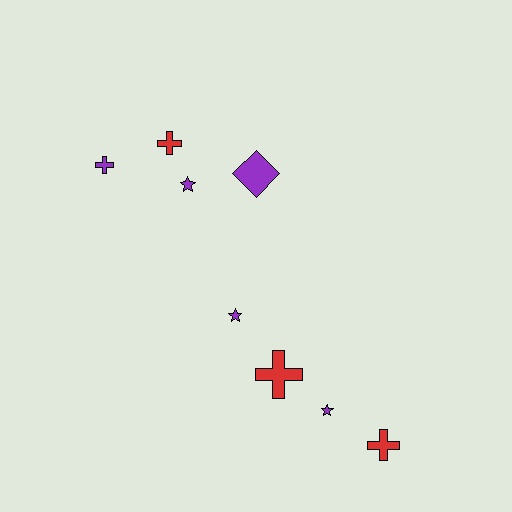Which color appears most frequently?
Purple, with 5 objects.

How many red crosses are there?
There are 3 red crosses.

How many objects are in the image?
There are 8 objects.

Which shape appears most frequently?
Cross, with 4 objects.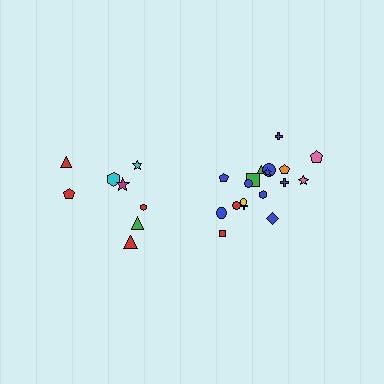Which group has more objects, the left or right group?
The right group.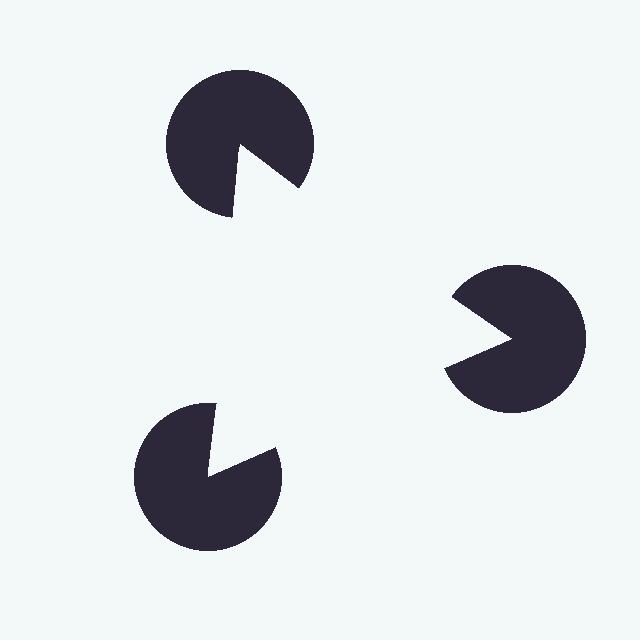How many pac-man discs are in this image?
There are 3 — one at each vertex of the illusory triangle.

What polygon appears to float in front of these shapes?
An illusory triangle — its edges are inferred from the aligned wedge cuts in the pac-man discs, not physically drawn.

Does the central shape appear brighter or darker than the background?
It typically appears slightly brighter than the background, even though no actual brightness change is drawn.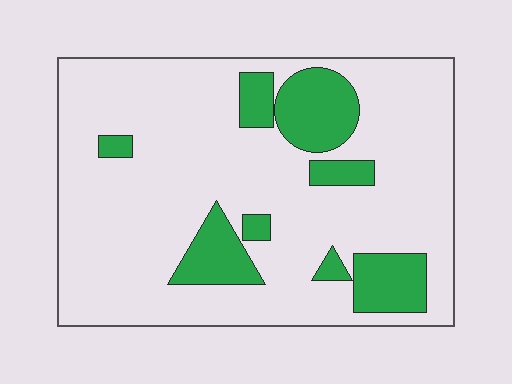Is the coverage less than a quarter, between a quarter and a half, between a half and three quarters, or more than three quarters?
Less than a quarter.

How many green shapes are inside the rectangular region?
8.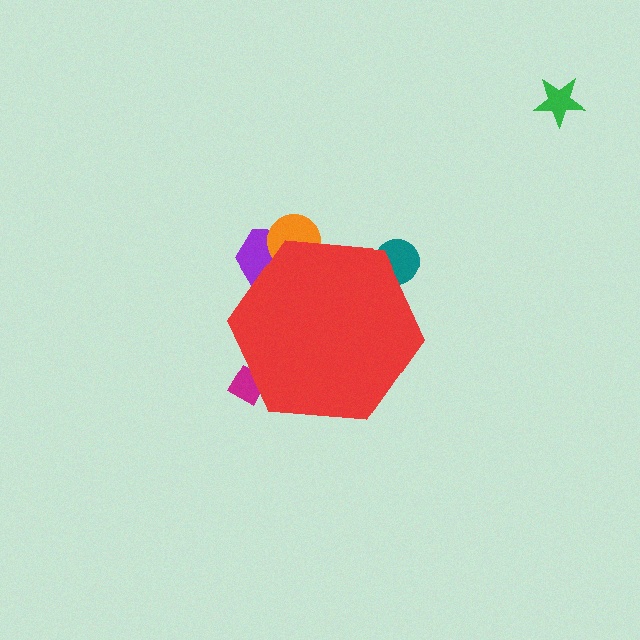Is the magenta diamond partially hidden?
Yes, the magenta diamond is partially hidden behind the red hexagon.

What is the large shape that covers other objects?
A red hexagon.